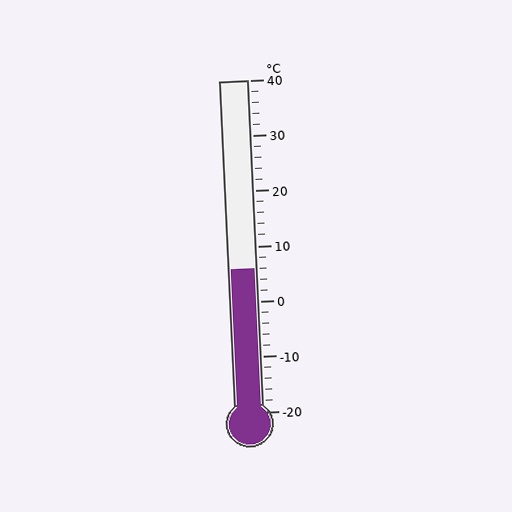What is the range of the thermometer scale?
The thermometer scale ranges from -20°C to 40°C.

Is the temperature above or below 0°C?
The temperature is above 0°C.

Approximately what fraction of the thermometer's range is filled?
The thermometer is filled to approximately 45% of its range.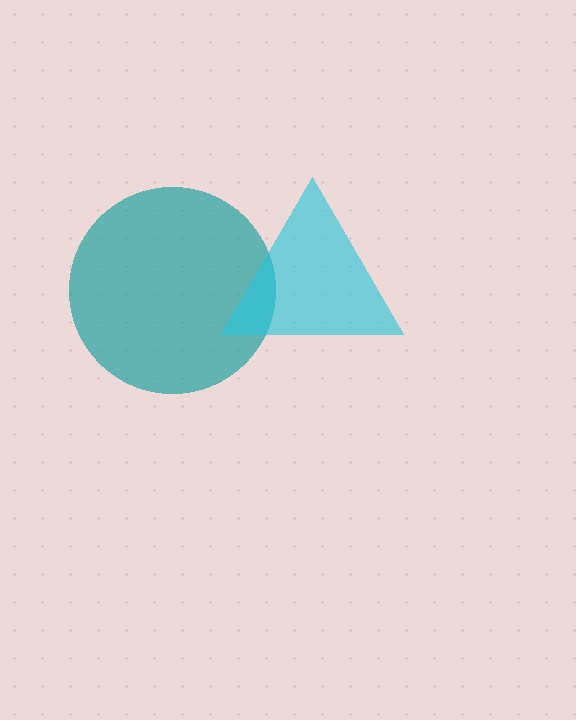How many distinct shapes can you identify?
There are 2 distinct shapes: a teal circle, a cyan triangle.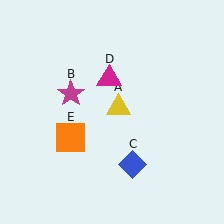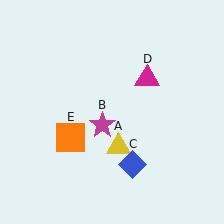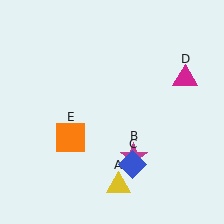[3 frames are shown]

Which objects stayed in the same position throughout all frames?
Blue diamond (object C) and orange square (object E) remained stationary.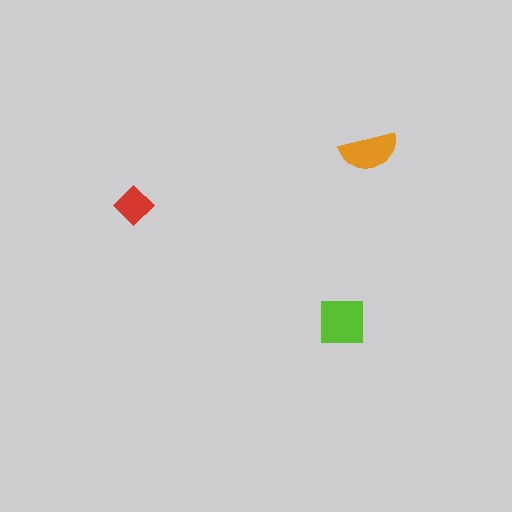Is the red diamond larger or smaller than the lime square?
Smaller.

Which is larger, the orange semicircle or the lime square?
The lime square.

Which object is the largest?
The lime square.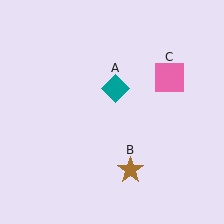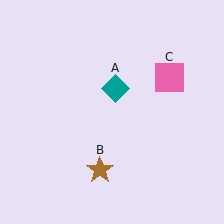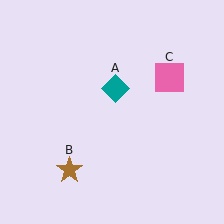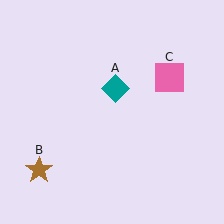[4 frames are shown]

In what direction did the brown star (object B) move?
The brown star (object B) moved left.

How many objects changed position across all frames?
1 object changed position: brown star (object B).